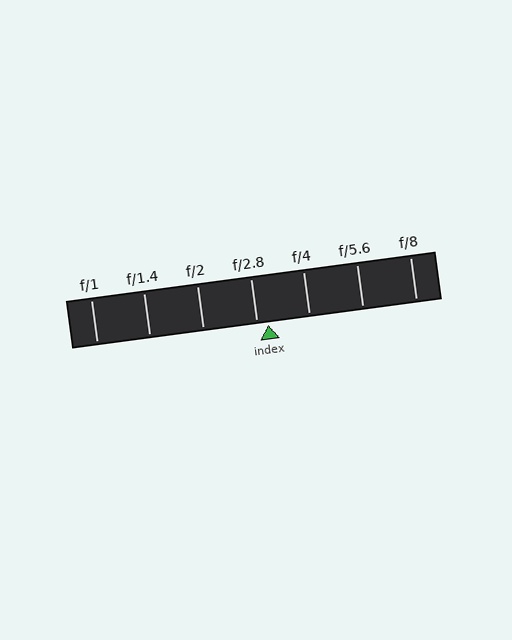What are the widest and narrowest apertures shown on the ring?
The widest aperture shown is f/1 and the narrowest is f/8.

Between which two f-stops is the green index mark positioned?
The index mark is between f/2.8 and f/4.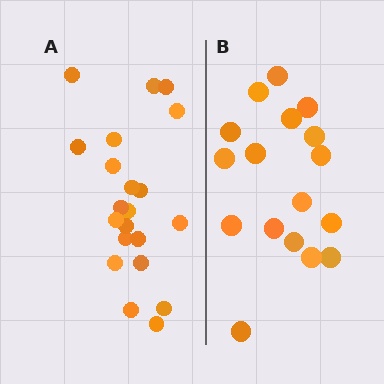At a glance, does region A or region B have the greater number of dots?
Region A (the left region) has more dots.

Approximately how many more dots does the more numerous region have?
Region A has about 4 more dots than region B.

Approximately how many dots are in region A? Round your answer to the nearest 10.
About 20 dots. (The exact count is 21, which rounds to 20.)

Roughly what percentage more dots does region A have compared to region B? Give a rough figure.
About 25% more.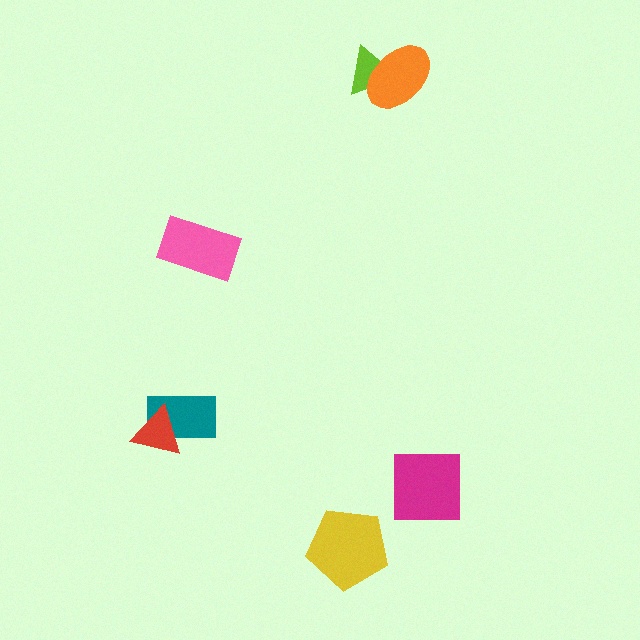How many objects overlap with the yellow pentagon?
0 objects overlap with the yellow pentagon.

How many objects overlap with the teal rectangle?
1 object overlaps with the teal rectangle.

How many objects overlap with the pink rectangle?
0 objects overlap with the pink rectangle.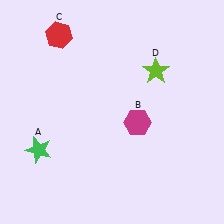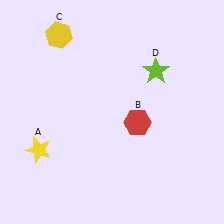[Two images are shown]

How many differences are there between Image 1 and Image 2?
There are 3 differences between the two images.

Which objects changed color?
A changed from green to yellow. B changed from magenta to red. C changed from red to yellow.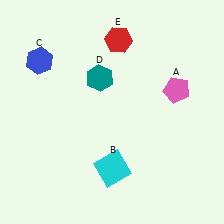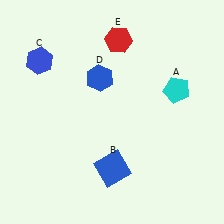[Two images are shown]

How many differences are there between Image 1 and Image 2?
There are 3 differences between the two images.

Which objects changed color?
A changed from pink to cyan. B changed from cyan to blue. D changed from teal to blue.